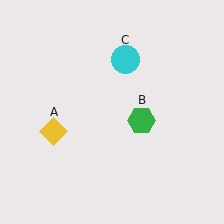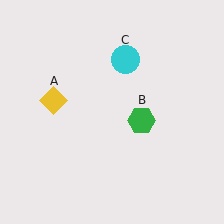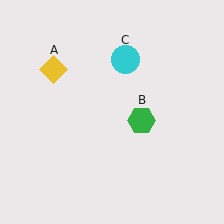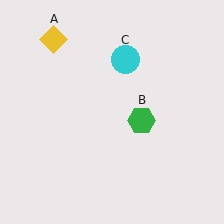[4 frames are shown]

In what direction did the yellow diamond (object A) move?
The yellow diamond (object A) moved up.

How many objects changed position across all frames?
1 object changed position: yellow diamond (object A).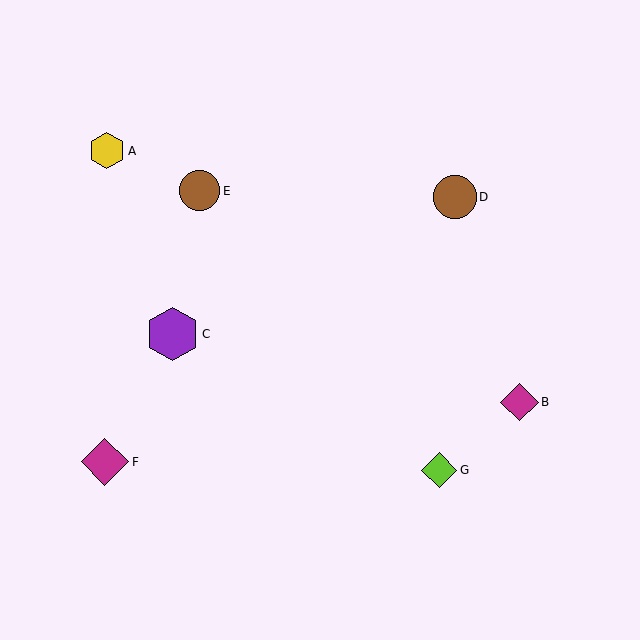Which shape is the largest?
The purple hexagon (labeled C) is the largest.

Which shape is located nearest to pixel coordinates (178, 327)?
The purple hexagon (labeled C) at (173, 334) is nearest to that location.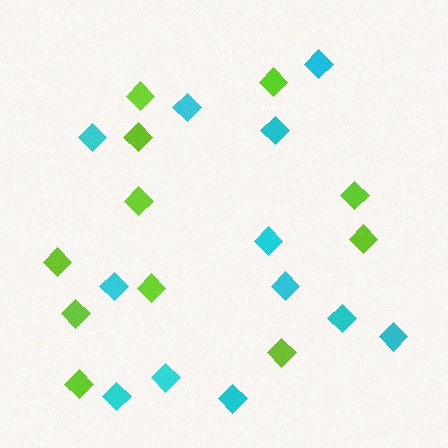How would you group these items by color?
There are 2 groups: one group of cyan diamonds (12) and one group of lime diamonds (11).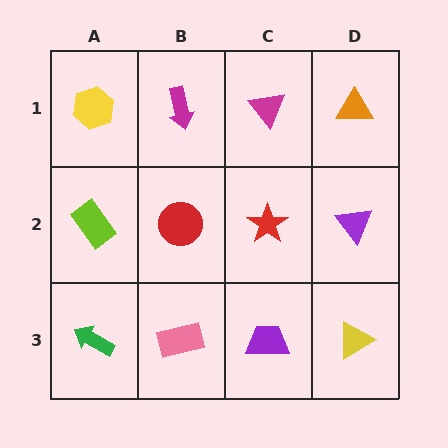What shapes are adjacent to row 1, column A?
A lime rectangle (row 2, column A), a magenta arrow (row 1, column B).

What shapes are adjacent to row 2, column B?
A magenta arrow (row 1, column B), a pink rectangle (row 3, column B), a lime rectangle (row 2, column A), a red star (row 2, column C).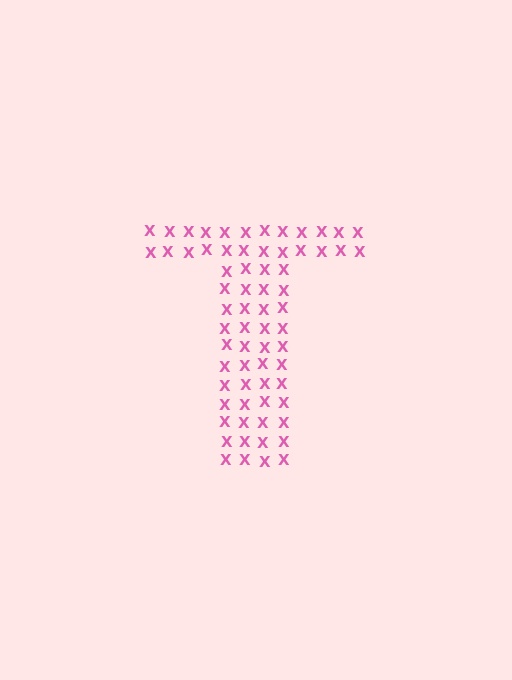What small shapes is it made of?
It is made of small letter X's.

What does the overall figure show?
The overall figure shows the letter T.